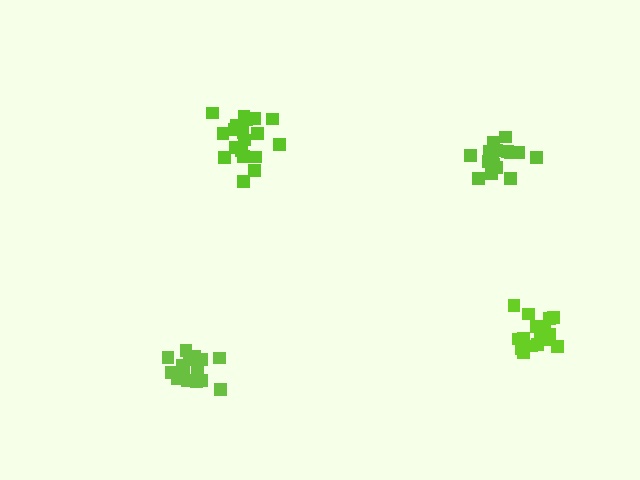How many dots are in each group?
Group 1: 18 dots, Group 2: 20 dots, Group 3: 18 dots, Group 4: 17 dots (73 total).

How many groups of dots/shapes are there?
There are 4 groups.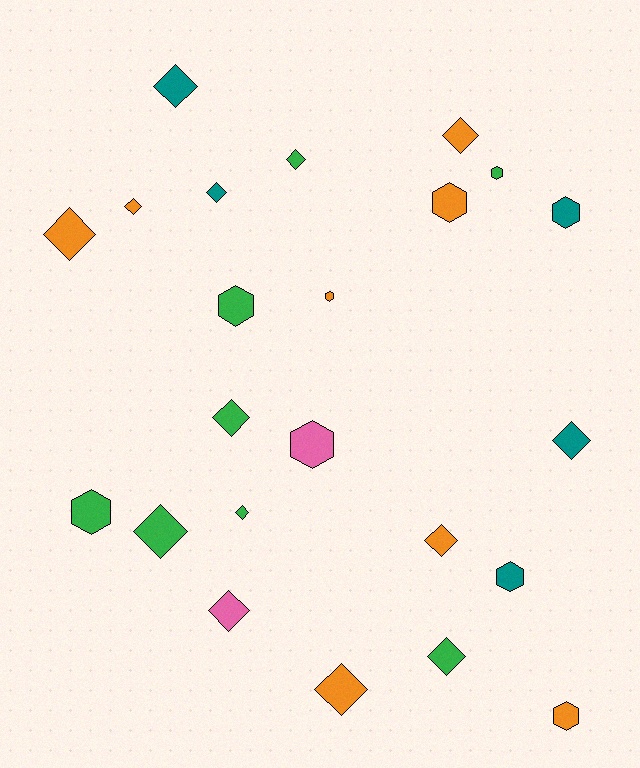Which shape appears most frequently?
Diamond, with 14 objects.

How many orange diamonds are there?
There are 5 orange diamonds.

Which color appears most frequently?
Orange, with 8 objects.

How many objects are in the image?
There are 23 objects.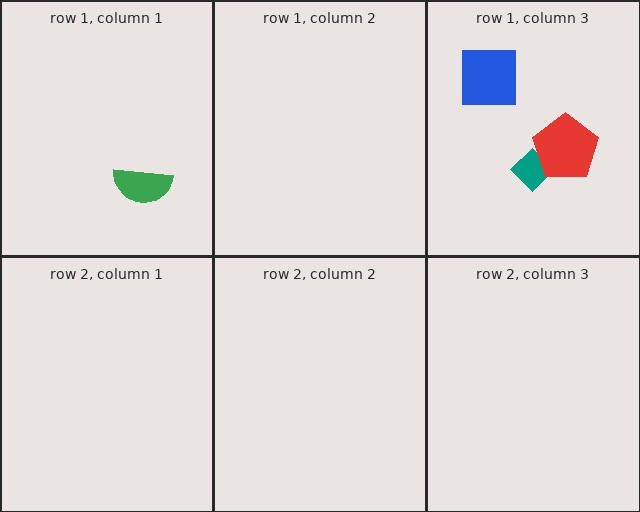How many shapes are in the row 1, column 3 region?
3.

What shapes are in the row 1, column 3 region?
The blue square, the teal diamond, the red pentagon.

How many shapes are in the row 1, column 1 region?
1.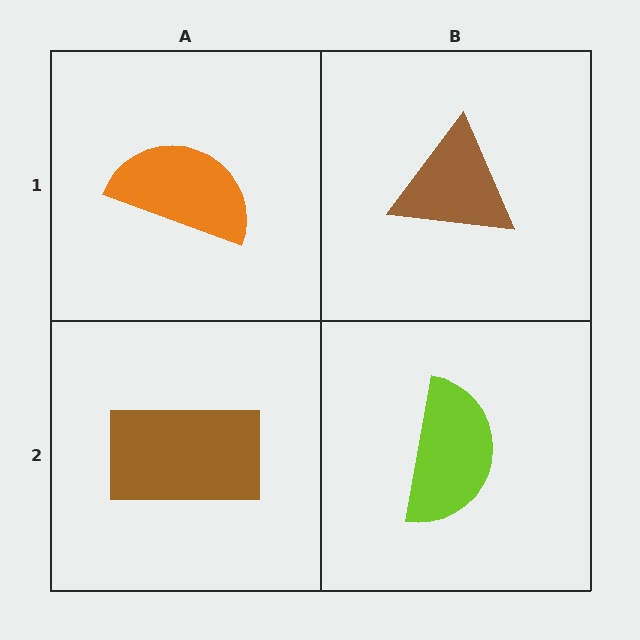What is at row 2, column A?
A brown rectangle.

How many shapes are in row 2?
2 shapes.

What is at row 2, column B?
A lime semicircle.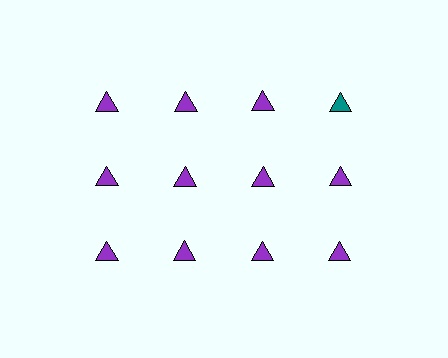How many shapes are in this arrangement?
There are 12 shapes arranged in a grid pattern.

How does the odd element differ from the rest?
It has a different color: teal instead of purple.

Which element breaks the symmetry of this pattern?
The teal triangle in the top row, second from right column breaks the symmetry. All other shapes are purple triangles.